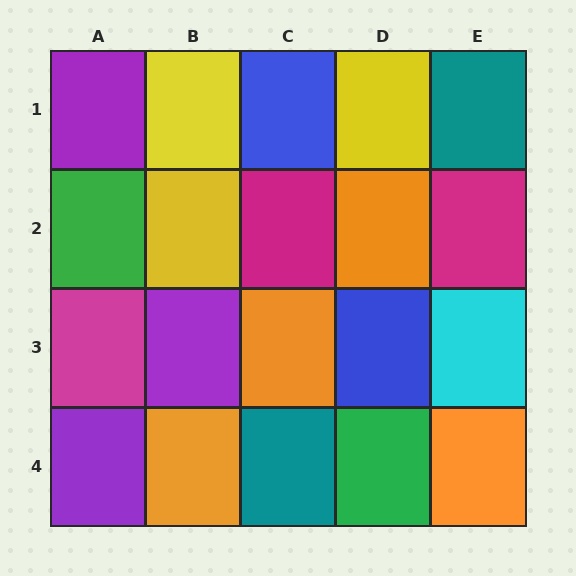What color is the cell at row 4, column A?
Purple.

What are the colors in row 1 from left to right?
Purple, yellow, blue, yellow, teal.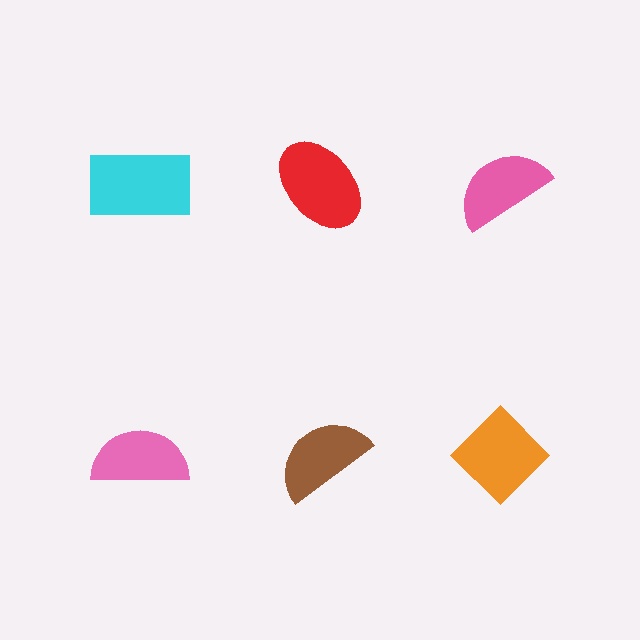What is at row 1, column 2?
A red ellipse.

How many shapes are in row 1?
3 shapes.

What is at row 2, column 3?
An orange diamond.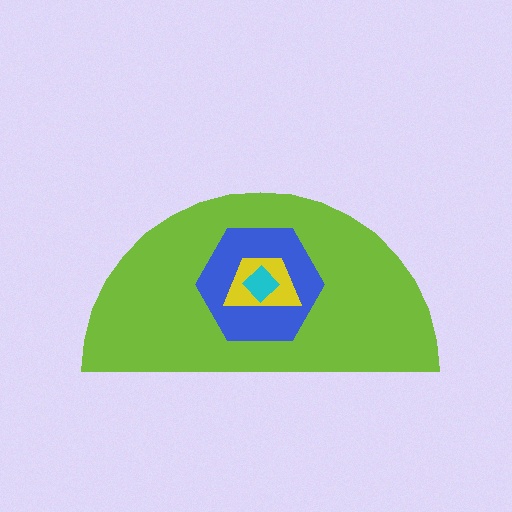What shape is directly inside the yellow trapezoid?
The cyan diamond.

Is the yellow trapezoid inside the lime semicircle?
Yes.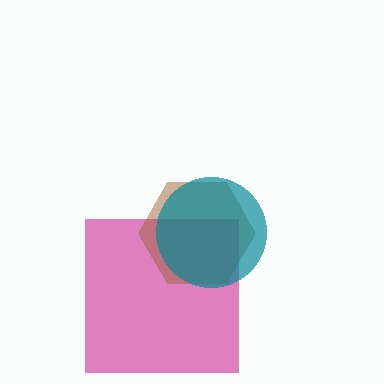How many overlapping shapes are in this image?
There are 3 overlapping shapes in the image.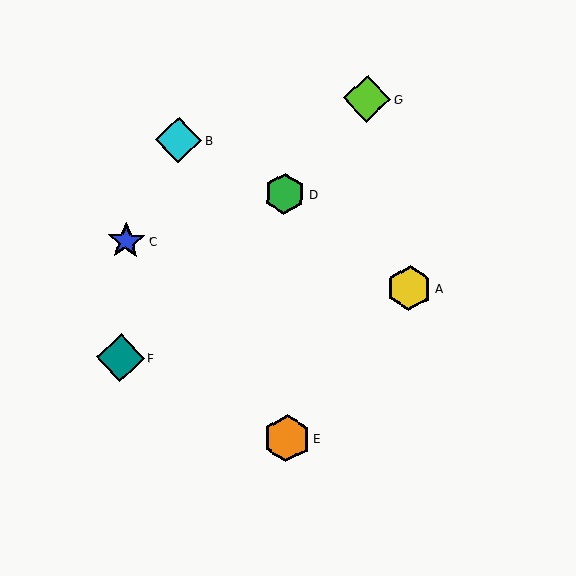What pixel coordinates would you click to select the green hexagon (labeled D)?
Click at (285, 194) to select the green hexagon D.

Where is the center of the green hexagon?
The center of the green hexagon is at (285, 194).